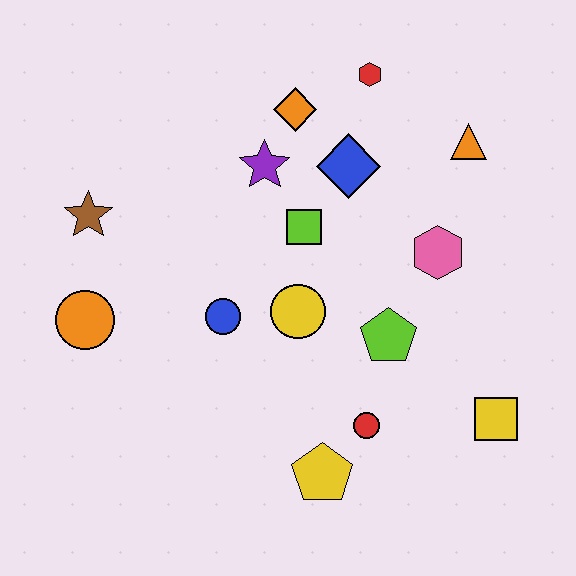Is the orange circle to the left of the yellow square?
Yes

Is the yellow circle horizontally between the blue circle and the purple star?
No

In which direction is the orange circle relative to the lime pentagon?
The orange circle is to the left of the lime pentagon.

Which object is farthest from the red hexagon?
The yellow pentagon is farthest from the red hexagon.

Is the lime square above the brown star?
No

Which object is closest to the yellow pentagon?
The red circle is closest to the yellow pentagon.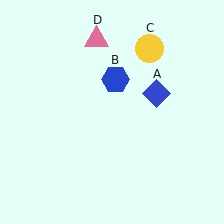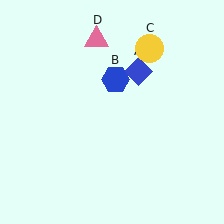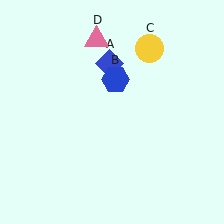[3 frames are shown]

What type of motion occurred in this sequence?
The blue diamond (object A) rotated counterclockwise around the center of the scene.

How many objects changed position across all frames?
1 object changed position: blue diamond (object A).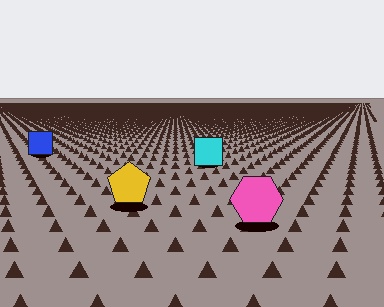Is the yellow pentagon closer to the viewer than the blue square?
Yes. The yellow pentagon is closer — you can tell from the texture gradient: the ground texture is coarser near it.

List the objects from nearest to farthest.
From nearest to farthest: the pink hexagon, the yellow pentagon, the cyan square, the blue square.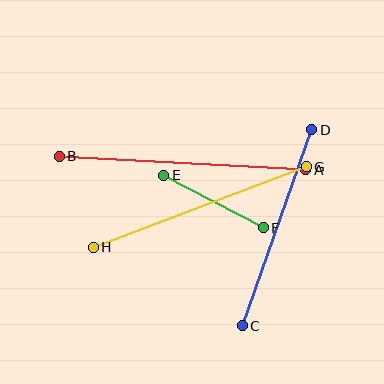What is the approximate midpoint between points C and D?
The midpoint is at approximately (277, 228) pixels.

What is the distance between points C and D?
The distance is approximately 208 pixels.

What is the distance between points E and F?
The distance is approximately 113 pixels.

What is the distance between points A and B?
The distance is approximately 247 pixels.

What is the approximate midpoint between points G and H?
The midpoint is at approximately (200, 207) pixels.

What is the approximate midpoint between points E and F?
The midpoint is at approximately (213, 201) pixels.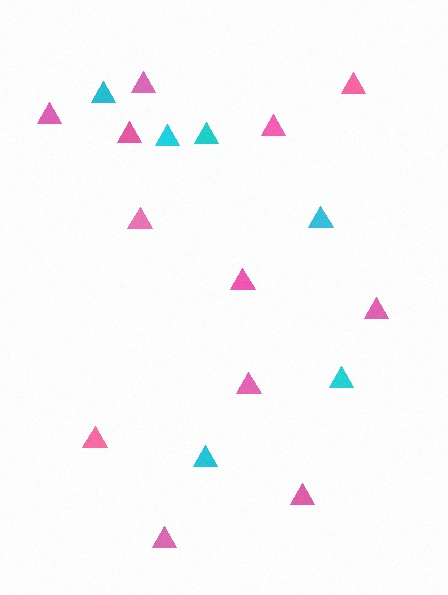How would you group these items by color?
There are 2 groups: one group of cyan triangles (6) and one group of pink triangles (12).